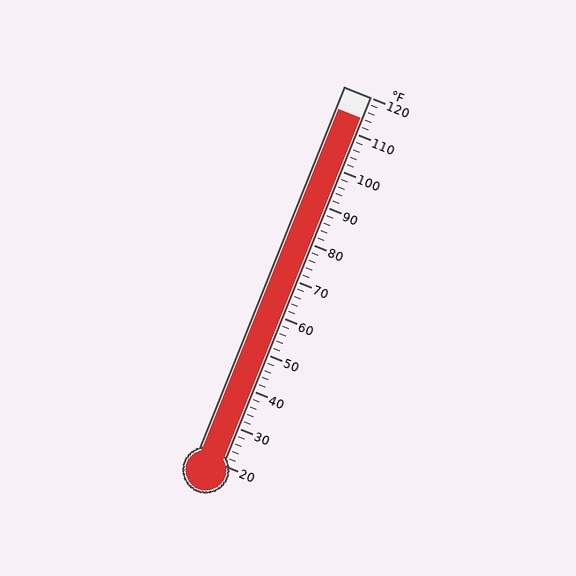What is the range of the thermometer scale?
The thermometer scale ranges from 20°F to 120°F.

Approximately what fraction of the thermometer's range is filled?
The thermometer is filled to approximately 95% of its range.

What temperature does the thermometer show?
The thermometer shows approximately 114°F.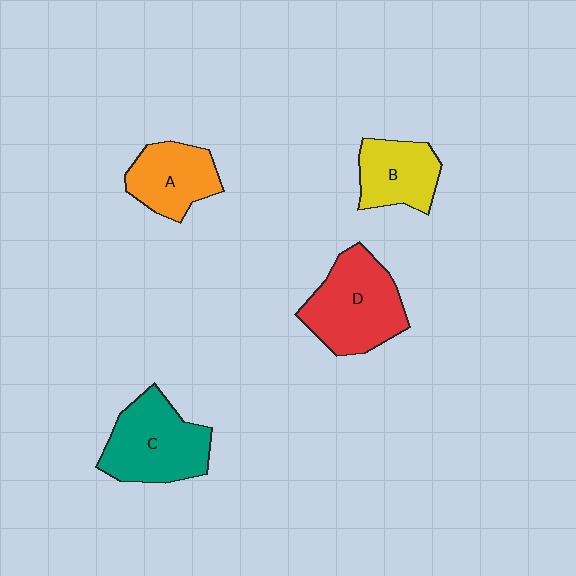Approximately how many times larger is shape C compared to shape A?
Approximately 1.4 times.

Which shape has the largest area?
Shape D (red).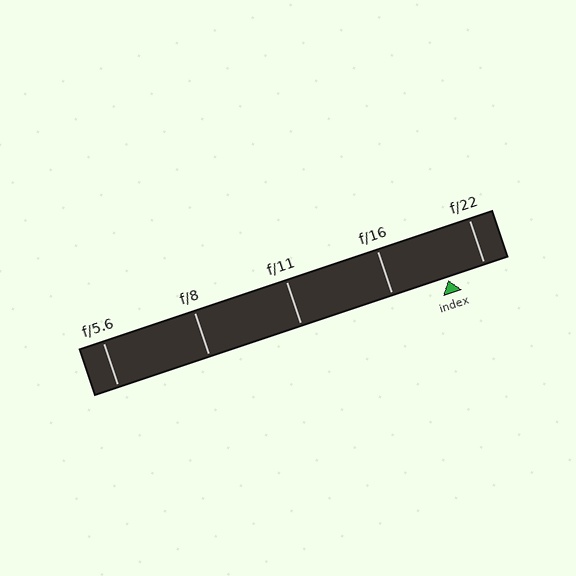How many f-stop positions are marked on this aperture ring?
There are 5 f-stop positions marked.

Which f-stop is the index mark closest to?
The index mark is closest to f/22.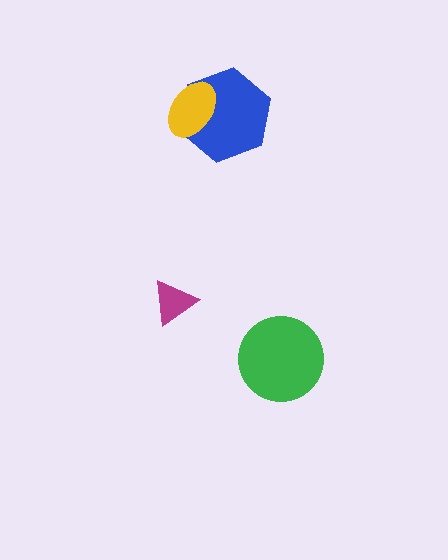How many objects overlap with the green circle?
0 objects overlap with the green circle.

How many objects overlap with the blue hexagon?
1 object overlaps with the blue hexagon.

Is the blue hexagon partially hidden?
Yes, it is partially covered by another shape.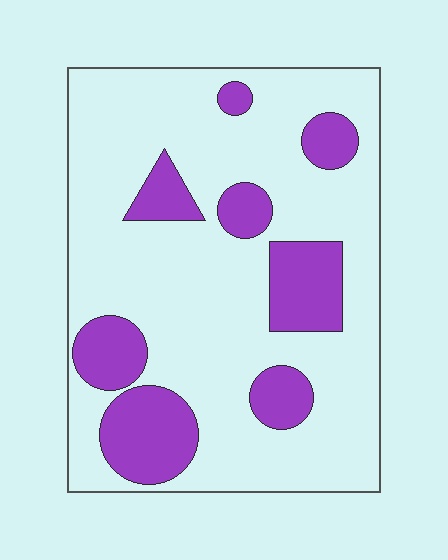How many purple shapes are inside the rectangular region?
8.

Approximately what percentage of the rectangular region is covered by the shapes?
Approximately 25%.